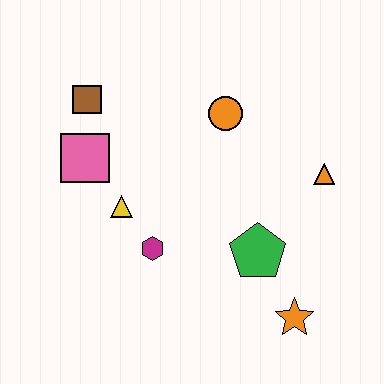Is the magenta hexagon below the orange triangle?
Yes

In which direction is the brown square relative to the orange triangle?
The brown square is to the left of the orange triangle.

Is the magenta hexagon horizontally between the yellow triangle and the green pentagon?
Yes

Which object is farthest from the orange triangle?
The brown square is farthest from the orange triangle.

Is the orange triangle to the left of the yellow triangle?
No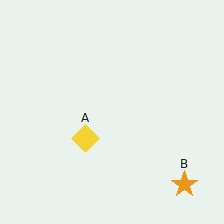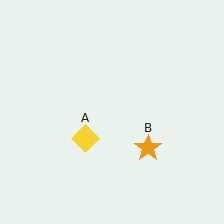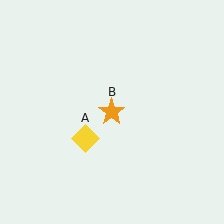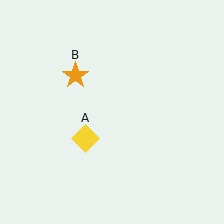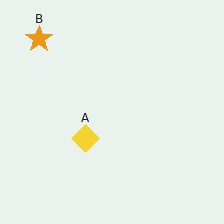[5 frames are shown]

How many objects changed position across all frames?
1 object changed position: orange star (object B).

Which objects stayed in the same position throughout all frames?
Yellow diamond (object A) remained stationary.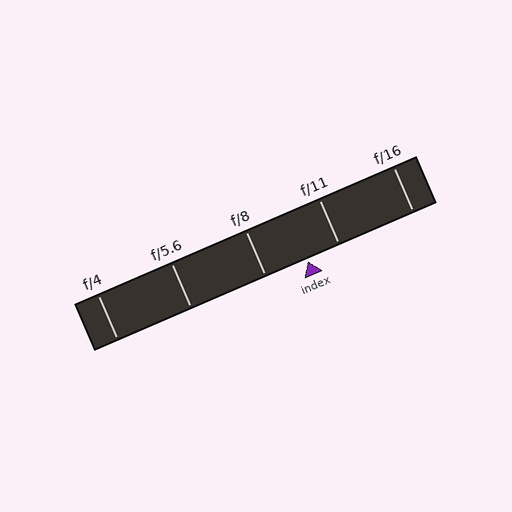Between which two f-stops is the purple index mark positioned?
The index mark is between f/8 and f/11.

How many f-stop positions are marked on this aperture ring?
There are 5 f-stop positions marked.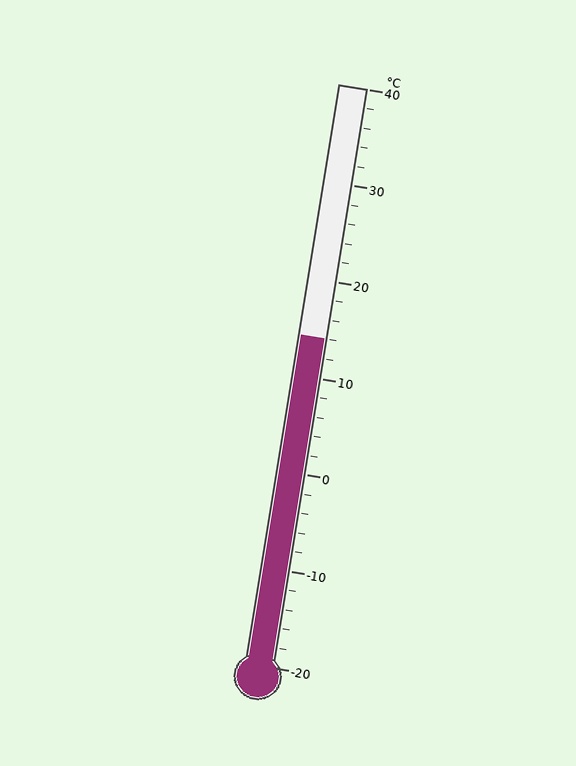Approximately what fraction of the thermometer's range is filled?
The thermometer is filled to approximately 55% of its range.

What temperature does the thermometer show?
The thermometer shows approximately 14°C.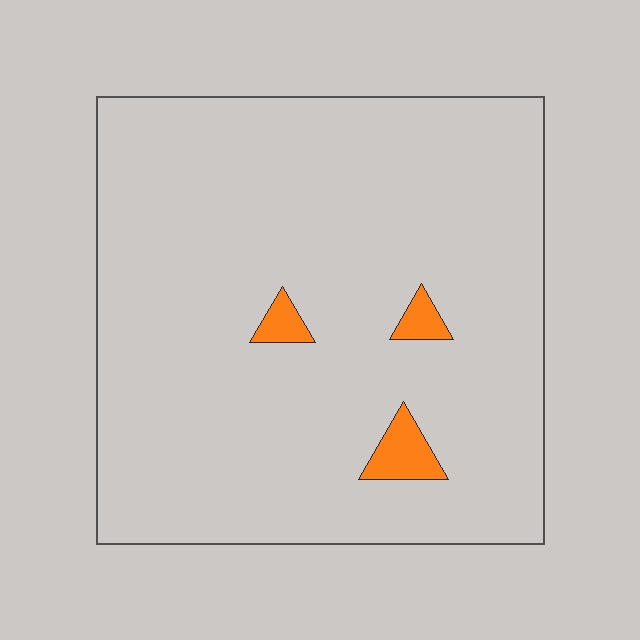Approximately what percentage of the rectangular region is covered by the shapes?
Approximately 5%.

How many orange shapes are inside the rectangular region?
3.